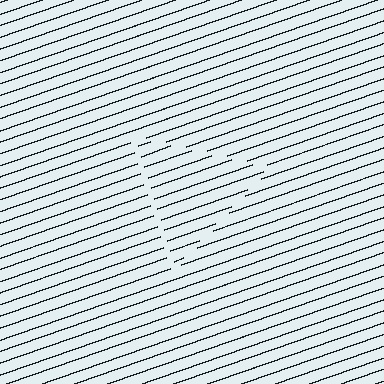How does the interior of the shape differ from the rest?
The interior of the shape contains the same grating, shifted by half a period — the contour is defined by the phase discontinuity where line-ends from the inner and outer gratings abut.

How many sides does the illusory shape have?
3 sides — the line-ends trace a triangle.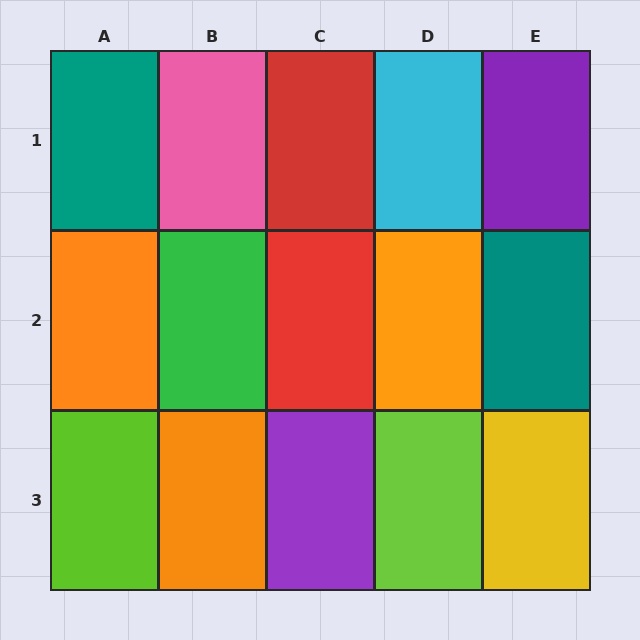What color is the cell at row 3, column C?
Purple.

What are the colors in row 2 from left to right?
Orange, green, red, orange, teal.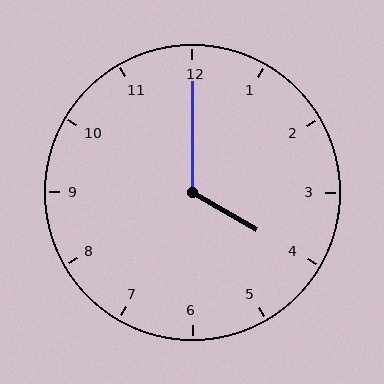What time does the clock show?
4:00.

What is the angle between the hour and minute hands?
Approximately 120 degrees.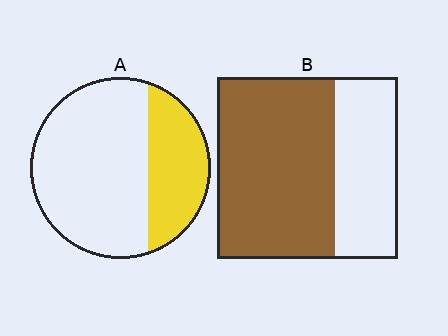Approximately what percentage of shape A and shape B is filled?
A is approximately 30% and B is approximately 65%.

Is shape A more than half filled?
No.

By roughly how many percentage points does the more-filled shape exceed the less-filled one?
By roughly 35 percentage points (B over A).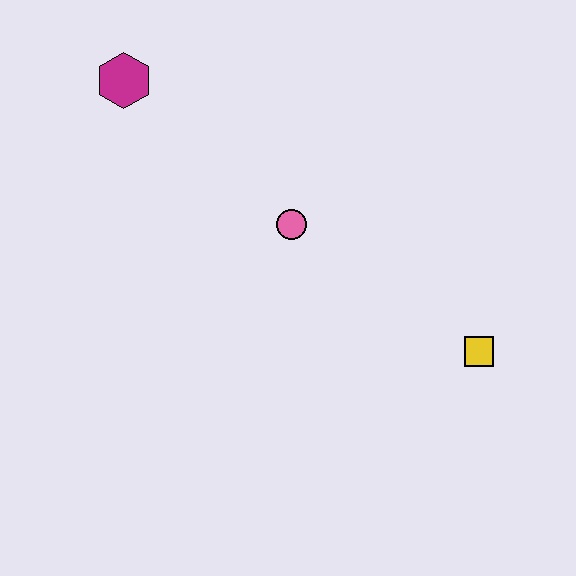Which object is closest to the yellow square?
The pink circle is closest to the yellow square.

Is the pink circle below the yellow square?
No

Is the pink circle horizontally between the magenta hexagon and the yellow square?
Yes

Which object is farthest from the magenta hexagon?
The yellow square is farthest from the magenta hexagon.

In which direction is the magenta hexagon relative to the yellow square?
The magenta hexagon is to the left of the yellow square.